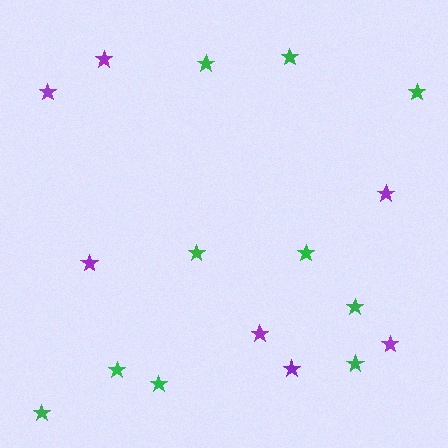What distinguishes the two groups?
There are 2 groups: one group of purple stars (7) and one group of green stars (10).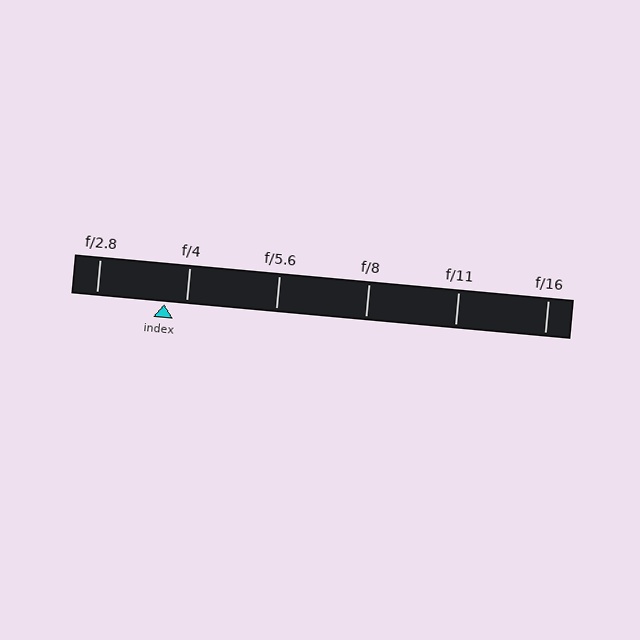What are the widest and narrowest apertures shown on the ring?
The widest aperture shown is f/2.8 and the narrowest is f/16.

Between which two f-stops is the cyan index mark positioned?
The index mark is between f/2.8 and f/4.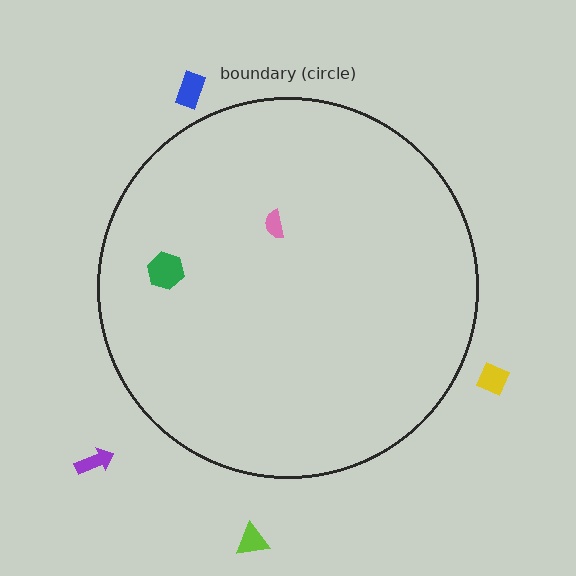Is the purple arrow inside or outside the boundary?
Outside.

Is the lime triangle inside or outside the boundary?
Outside.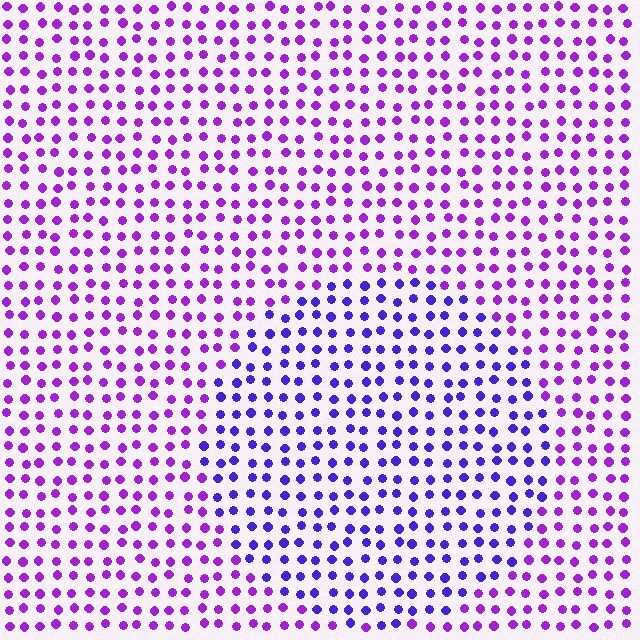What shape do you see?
I see a circle.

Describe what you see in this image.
The image is filled with small purple elements in a uniform arrangement. A circle-shaped region is visible where the elements are tinted to a slightly different hue, forming a subtle color boundary.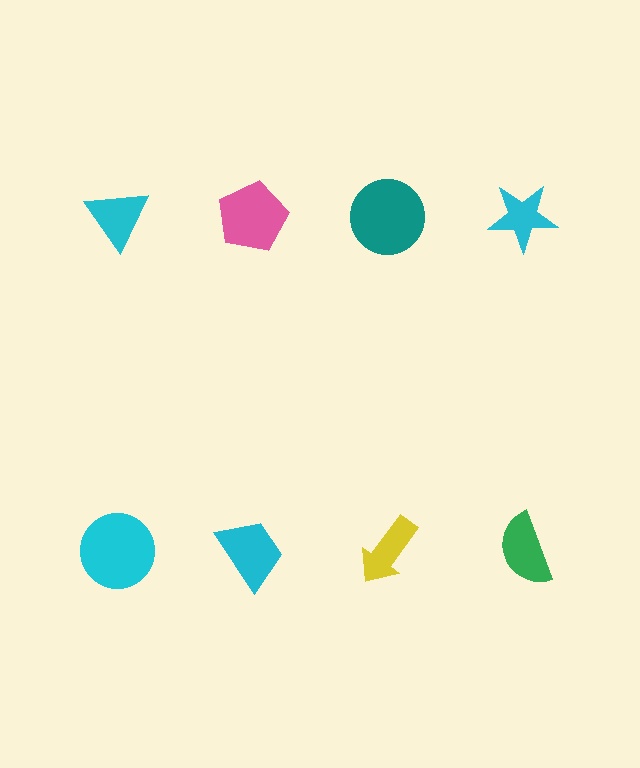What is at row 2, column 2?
A cyan trapezoid.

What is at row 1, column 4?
A cyan star.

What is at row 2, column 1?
A cyan circle.